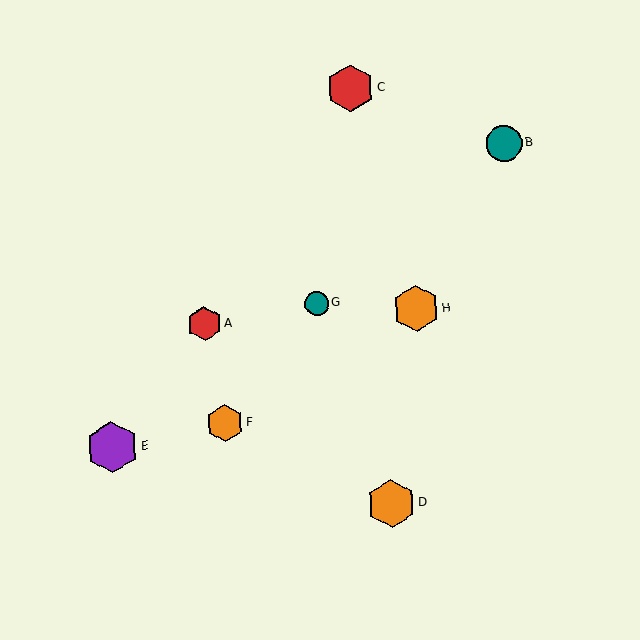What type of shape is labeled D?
Shape D is an orange hexagon.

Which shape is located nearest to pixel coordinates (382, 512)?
The orange hexagon (labeled D) at (391, 504) is nearest to that location.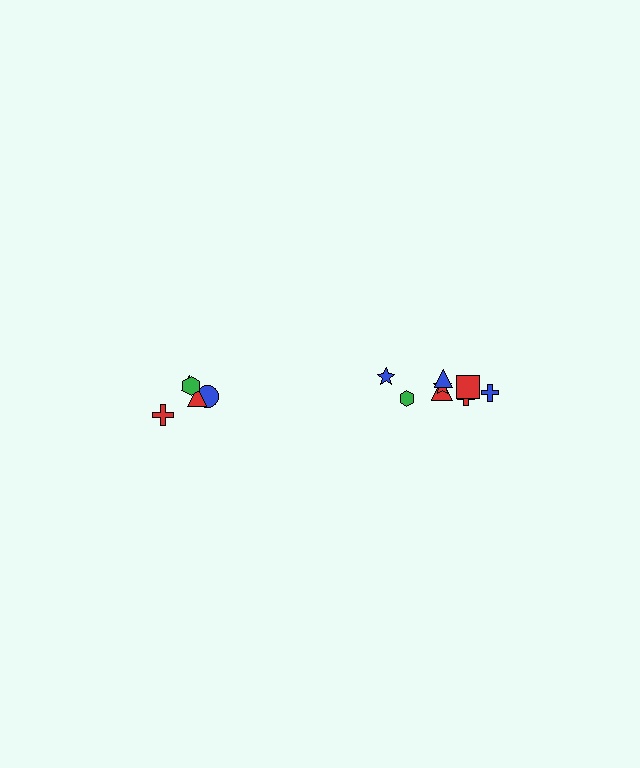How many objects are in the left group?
There are 5 objects.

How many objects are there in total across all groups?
There are 13 objects.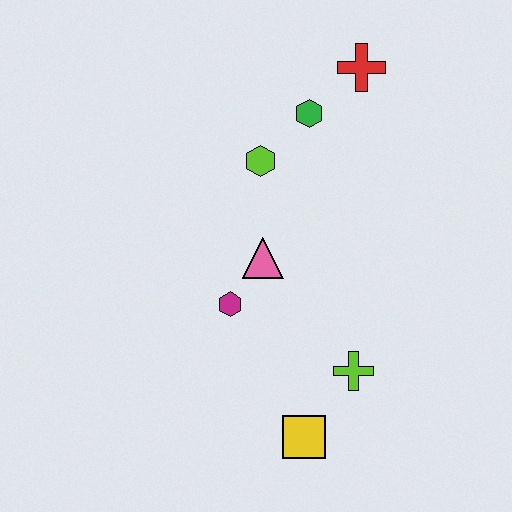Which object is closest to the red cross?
The green hexagon is closest to the red cross.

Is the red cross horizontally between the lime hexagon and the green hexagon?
No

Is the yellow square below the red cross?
Yes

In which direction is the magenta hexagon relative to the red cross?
The magenta hexagon is below the red cross.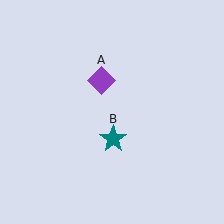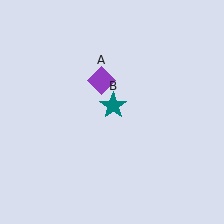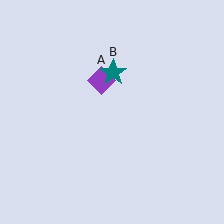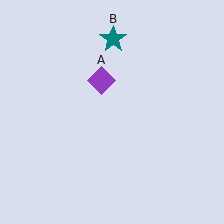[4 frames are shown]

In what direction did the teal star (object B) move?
The teal star (object B) moved up.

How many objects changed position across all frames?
1 object changed position: teal star (object B).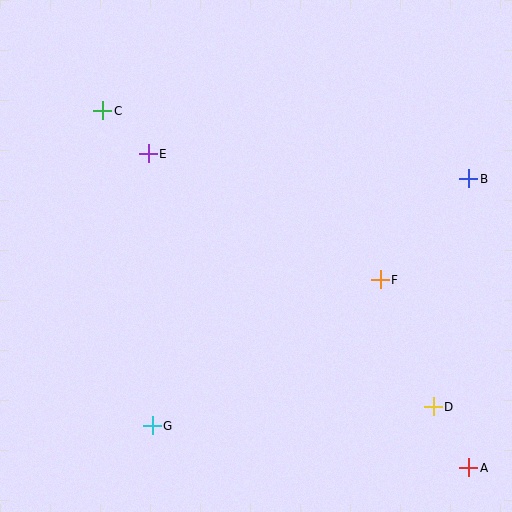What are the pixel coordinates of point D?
Point D is at (433, 407).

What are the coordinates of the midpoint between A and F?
The midpoint between A and F is at (425, 374).